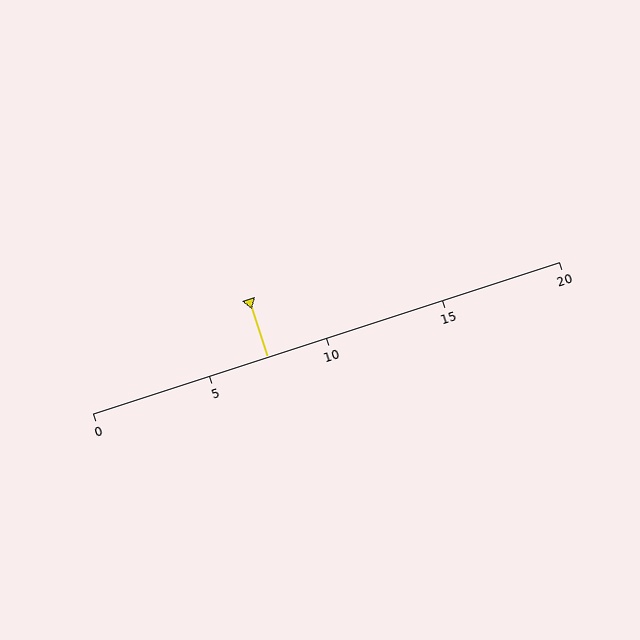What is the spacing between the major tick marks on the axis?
The major ticks are spaced 5 apart.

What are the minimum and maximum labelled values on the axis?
The axis runs from 0 to 20.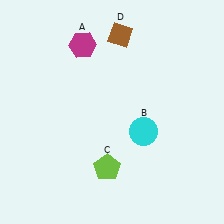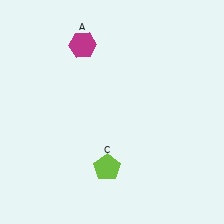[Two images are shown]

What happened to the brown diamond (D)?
The brown diamond (D) was removed in Image 2. It was in the top-right area of Image 1.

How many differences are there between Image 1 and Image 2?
There are 2 differences between the two images.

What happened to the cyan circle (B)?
The cyan circle (B) was removed in Image 2. It was in the bottom-right area of Image 1.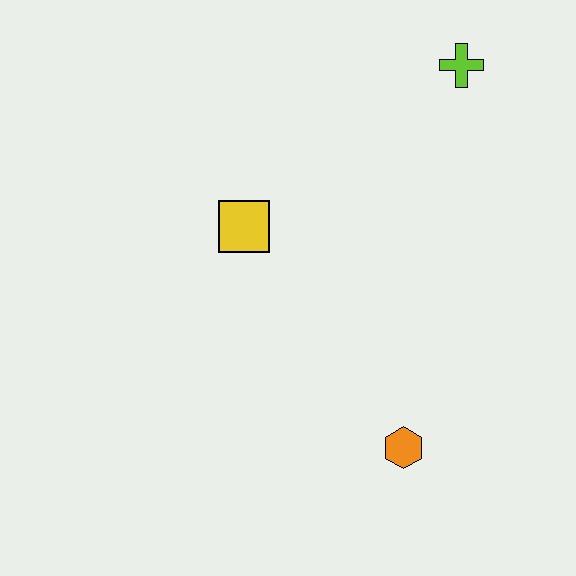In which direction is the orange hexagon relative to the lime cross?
The orange hexagon is below the lime cross.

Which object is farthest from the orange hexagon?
The lime cross is farthest from the orange hexagon.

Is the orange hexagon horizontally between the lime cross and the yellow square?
Yes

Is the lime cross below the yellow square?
No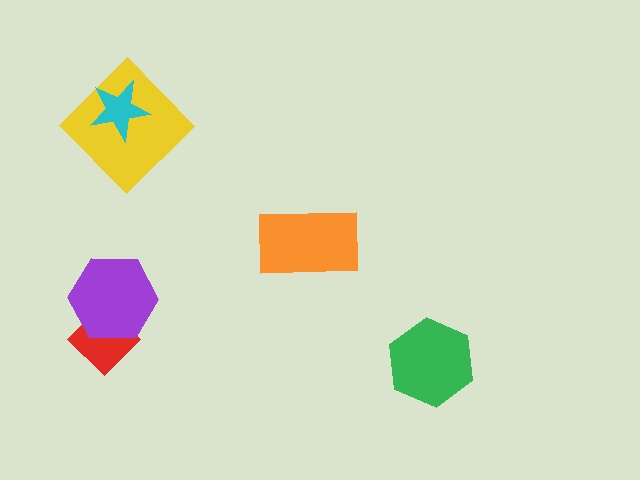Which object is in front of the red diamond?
The purple hexagon is in front of the red diamond.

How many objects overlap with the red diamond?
1 object overlaps with the red diamond.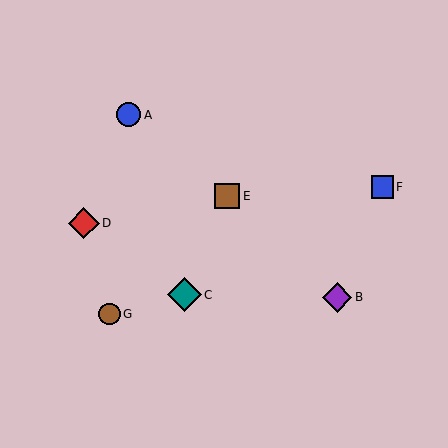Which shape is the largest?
The teal diamond (labeled C) is the largest.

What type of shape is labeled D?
Shape D is a red diamond.